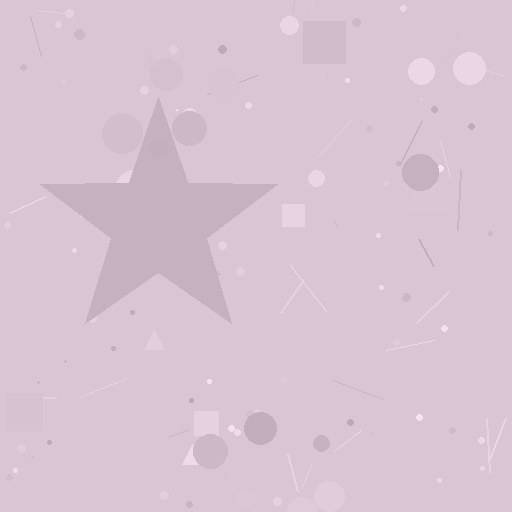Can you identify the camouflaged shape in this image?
The camouflaged shape is a star.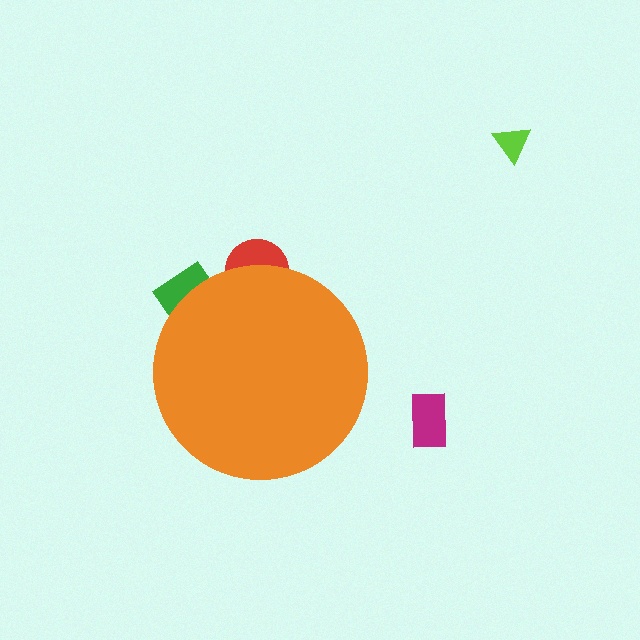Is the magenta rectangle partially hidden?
No, the magenta rectangle is fully visible.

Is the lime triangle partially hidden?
No, the lime triangle is fully visible.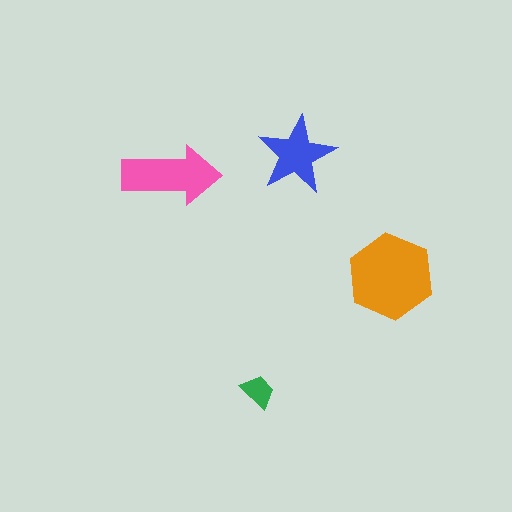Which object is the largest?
The orange hexagon.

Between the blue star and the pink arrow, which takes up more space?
The pink arrow.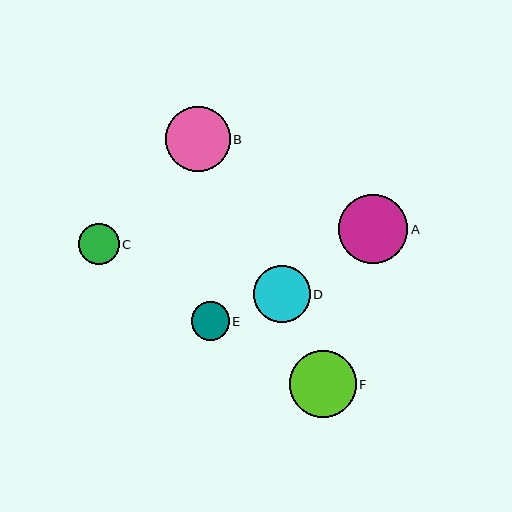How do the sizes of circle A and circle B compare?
Circle A and circle B are approximately the same size.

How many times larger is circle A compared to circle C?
Circle A is approximately 1.7 times the size of circle C.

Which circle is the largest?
Circle A is the largest with a size of approximately 69 pixels.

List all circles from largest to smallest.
From largest to smallest: A, F, B, D, C, E.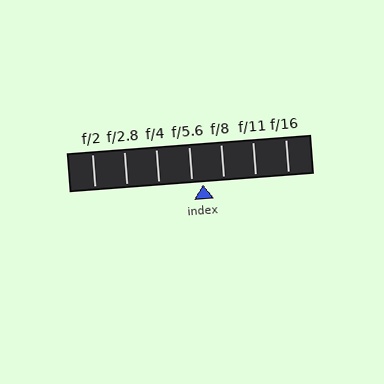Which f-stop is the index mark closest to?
The index mark is closest to f/5.6.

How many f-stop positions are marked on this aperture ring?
There are 7 f-stop positions marked.